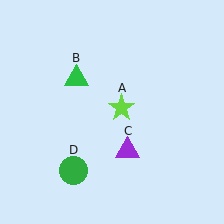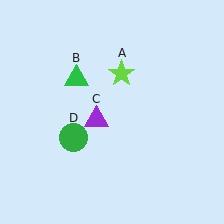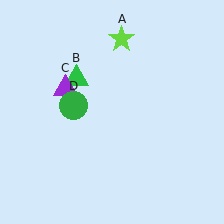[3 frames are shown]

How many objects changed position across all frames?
3 objects changed position: lime star (object A), purple triangle (object C), green circle (object D).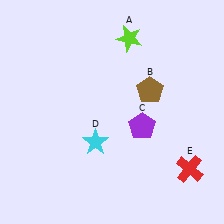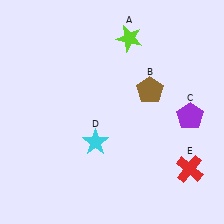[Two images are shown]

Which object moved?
The purple pentagon (C) moved right.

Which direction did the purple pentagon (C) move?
The purple pentagon (C) moved right.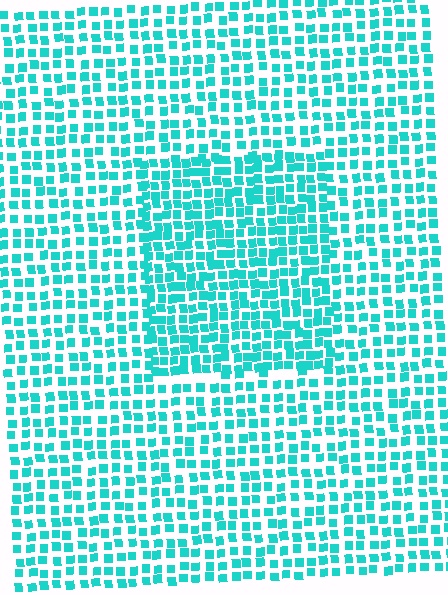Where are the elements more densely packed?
The elements are more densely packed inside the rectangle boundary.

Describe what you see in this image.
The image contains small cyan elements arranged at two different densities. A rectangle-shaped region is visible where the elements are more densely packed than the surrounding area.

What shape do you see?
I see a rectangle.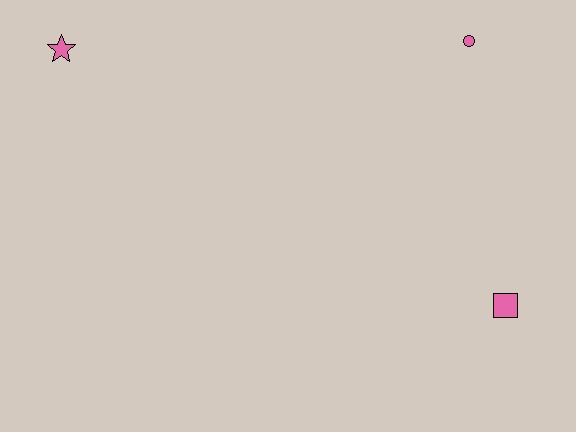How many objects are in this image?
There are 3 objects.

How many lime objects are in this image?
There are no lime objects.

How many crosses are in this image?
There are no crosses.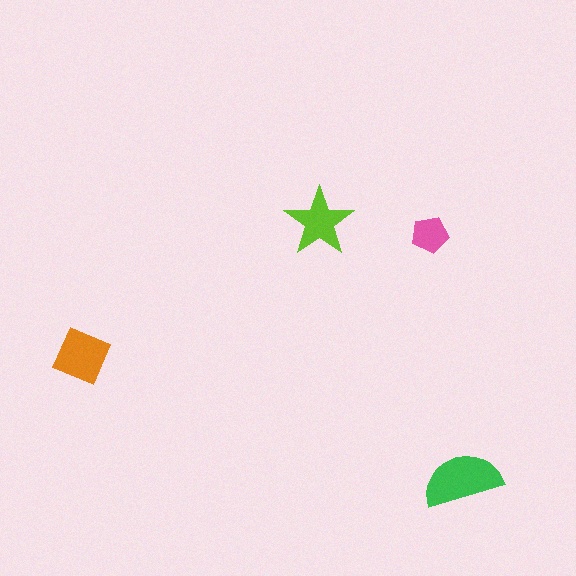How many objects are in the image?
There are 4 objects in the image.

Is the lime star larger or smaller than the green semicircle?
Smaller.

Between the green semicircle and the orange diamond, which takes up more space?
The green semicircle.